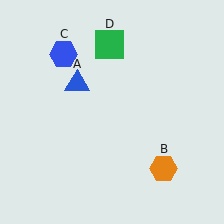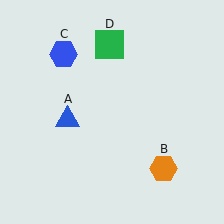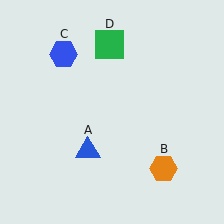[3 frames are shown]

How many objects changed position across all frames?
1 object changed position: blue triangle (object A).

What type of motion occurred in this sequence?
The blue triangle (object A) rotated counterclockwise around the center of the scene.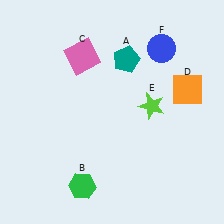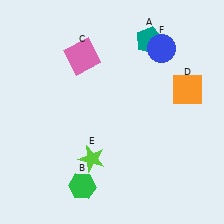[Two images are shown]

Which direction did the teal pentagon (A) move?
The teal pentagon (A) moved right.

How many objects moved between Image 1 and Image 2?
2 objects moved between the two images.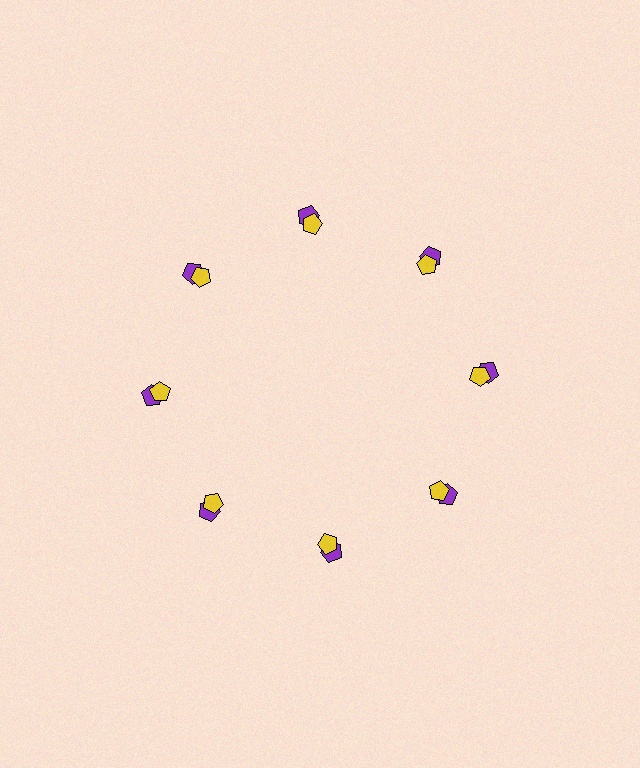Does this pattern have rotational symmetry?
Yes, this pattern has 8-fold rotational symmetry. It looks the same after rotating 45 degrees around the center.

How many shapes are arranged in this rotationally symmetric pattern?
There are 16 shapes, arranged in 8 groups of 2.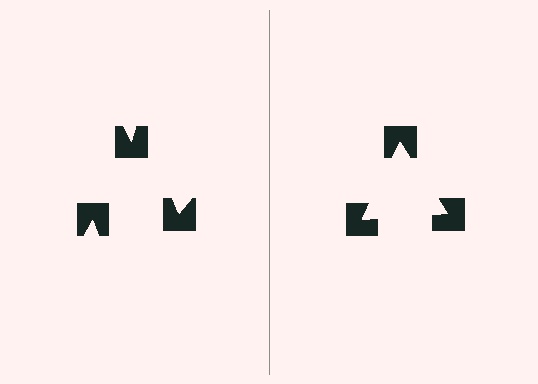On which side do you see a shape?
An illusory triangle appears on the right side. On the left side the wedge cuts are rotated, so no coherent shape forms.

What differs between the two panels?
The notched squares are positioned identically on both sides; only the wedge orientations differ. On the right they align to a triangle; on the left they are misaligned.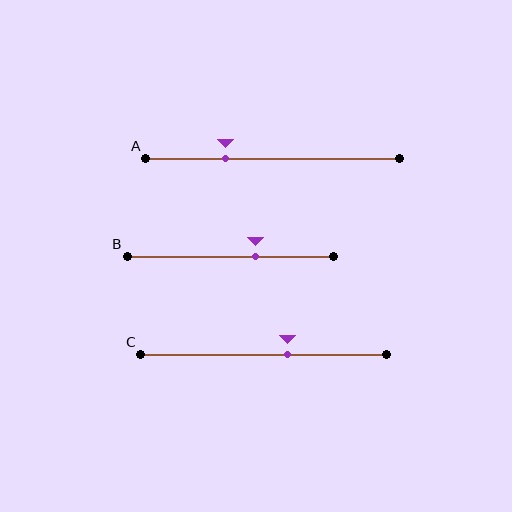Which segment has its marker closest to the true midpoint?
Segment C has its marker closest to the true midpoint.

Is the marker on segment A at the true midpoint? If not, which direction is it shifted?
No, the marker on segment A is shifted to the left by about 19% of the segment length.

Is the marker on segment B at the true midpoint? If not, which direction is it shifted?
No, the marker on segment B is shifted to the right by about 12% of the segment length.